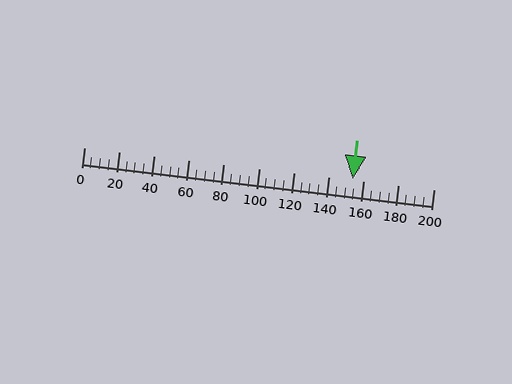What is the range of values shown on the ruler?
The ruler shows values from 0 to 200.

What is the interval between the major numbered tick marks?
The major tick marks are spaced 20 units apart.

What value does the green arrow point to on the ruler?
The green arrow points to approximately 154.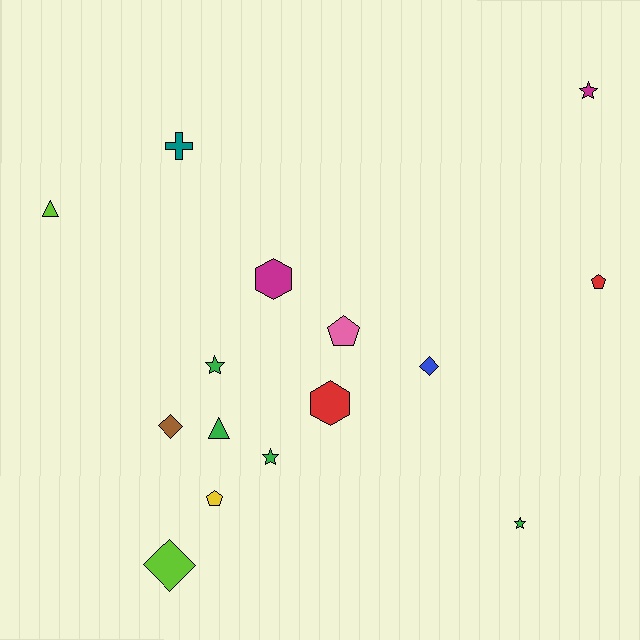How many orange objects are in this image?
There are no orange objects.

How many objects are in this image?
There are 15 objects.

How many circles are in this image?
There are no circles.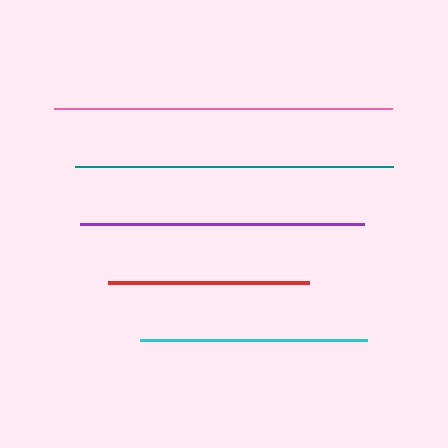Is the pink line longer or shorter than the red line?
The pink line is longer than the red line.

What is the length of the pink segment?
The pink segment is approximately 337 pixels long.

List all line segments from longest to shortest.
From longest to shortest: pink, teal, purple, cyan, red.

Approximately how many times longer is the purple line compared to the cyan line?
The purple line is approximately 1.3 times the length of the cyan line.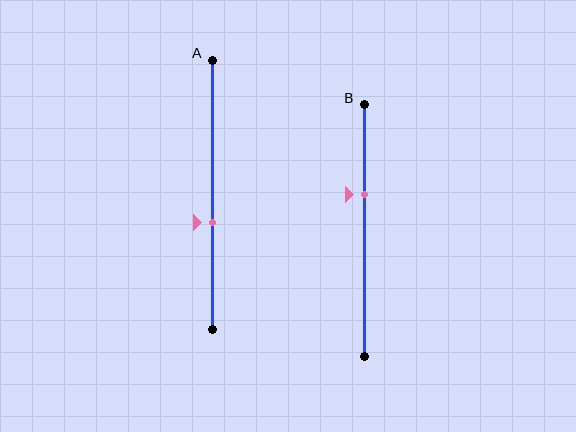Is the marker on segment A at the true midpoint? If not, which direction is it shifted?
No, the marker on segment A is shifted downward by about 10% of the segment length.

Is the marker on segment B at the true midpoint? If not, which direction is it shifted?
No, the marker on segment B is shifted upward by about 14% of the segment length.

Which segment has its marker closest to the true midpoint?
Segment A has its marker closest to the true midpoint.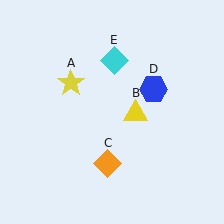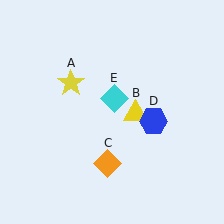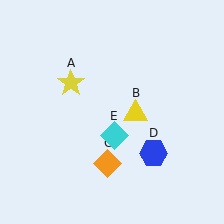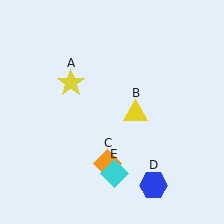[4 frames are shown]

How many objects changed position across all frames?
2 objects changed position: blue hexagon (object D), cyan diamond (object E).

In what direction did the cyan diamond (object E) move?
The cyan diamond (object E) moved down.